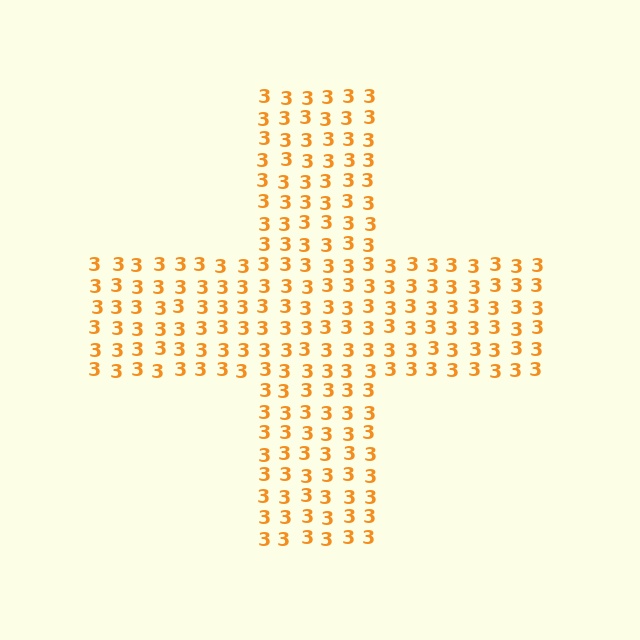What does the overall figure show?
The overall figure shows a cross.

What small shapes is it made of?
It is made of small digit 3's.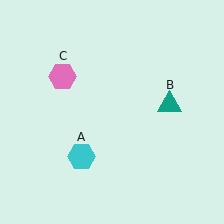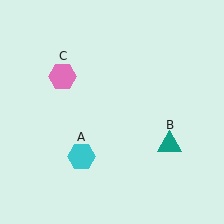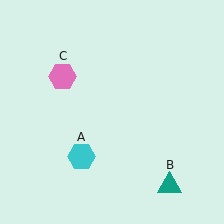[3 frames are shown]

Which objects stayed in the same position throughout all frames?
Cyan hexagon (object A) and pink hexagon (object C) remained stationary.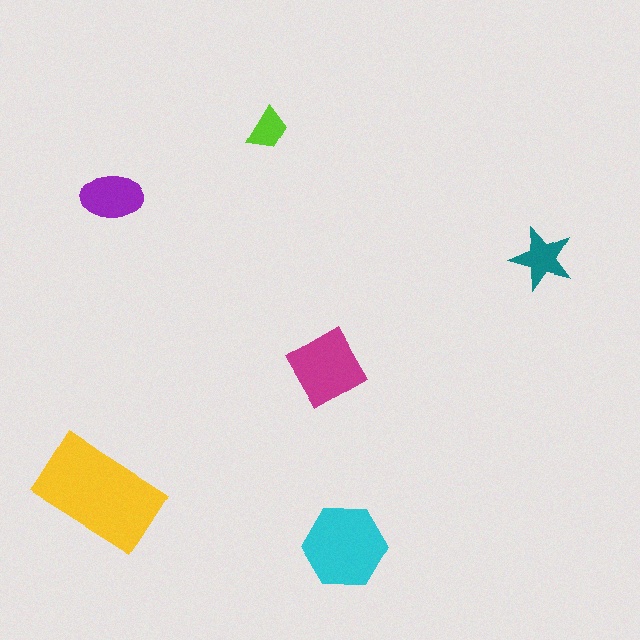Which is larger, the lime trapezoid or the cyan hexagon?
The cyan hexagon.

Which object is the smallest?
The lime trapezoid.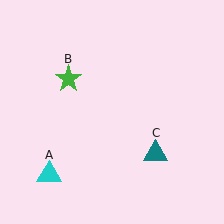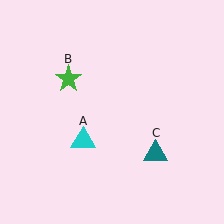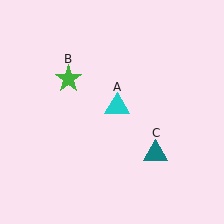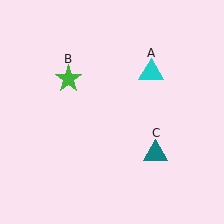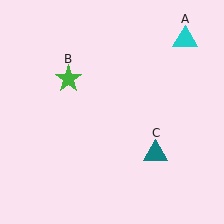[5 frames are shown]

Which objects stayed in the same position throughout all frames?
Green star (object B) and teal triangle (object C) remained stationary.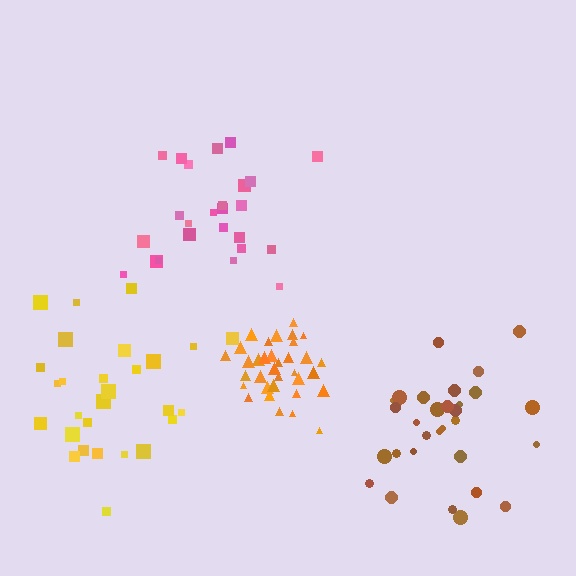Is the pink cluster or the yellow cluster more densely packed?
Pink.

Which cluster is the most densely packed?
Orange.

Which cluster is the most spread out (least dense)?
Yellow.